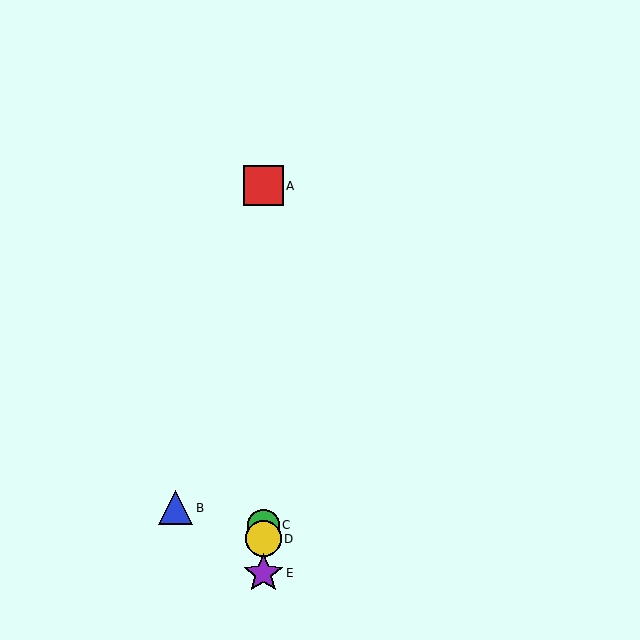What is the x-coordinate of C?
Object C is at x≈263.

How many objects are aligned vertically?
4 objects (A, C, D, E) are aligned vertically.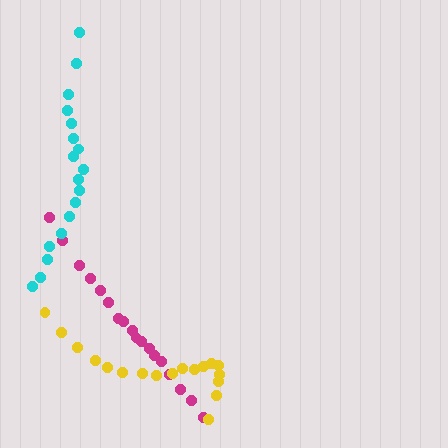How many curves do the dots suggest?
There are 3 distinct paths.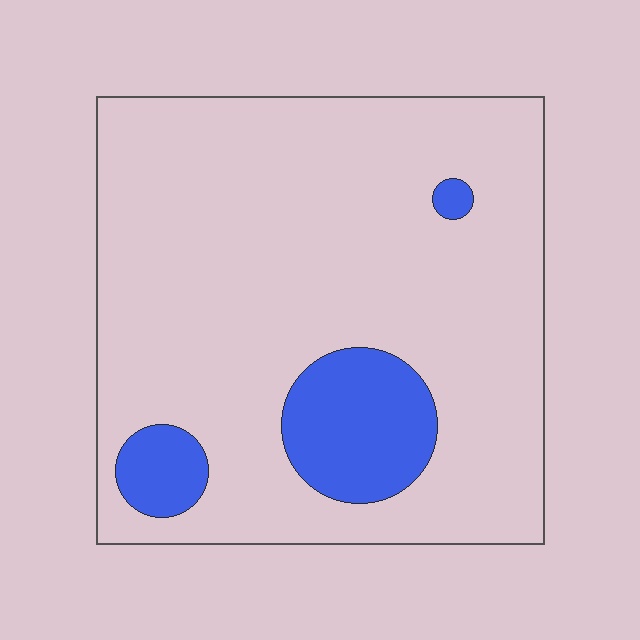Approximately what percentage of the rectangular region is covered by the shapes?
Approximately 15%.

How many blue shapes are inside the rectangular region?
3.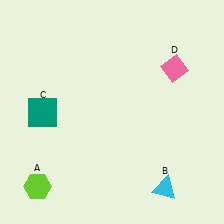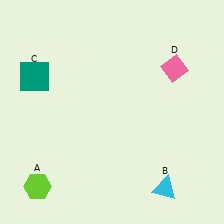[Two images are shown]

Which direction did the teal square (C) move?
The teal square (C) moved up.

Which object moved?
The teal square (C) moved up.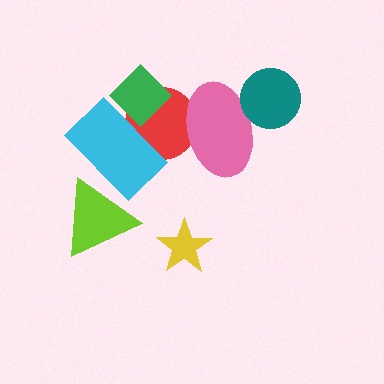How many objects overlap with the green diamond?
2 objects overlap with the green diamond.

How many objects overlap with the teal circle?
1 object overlaps with the teal circle.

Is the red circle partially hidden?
Yes, it is partially covered by another shape.